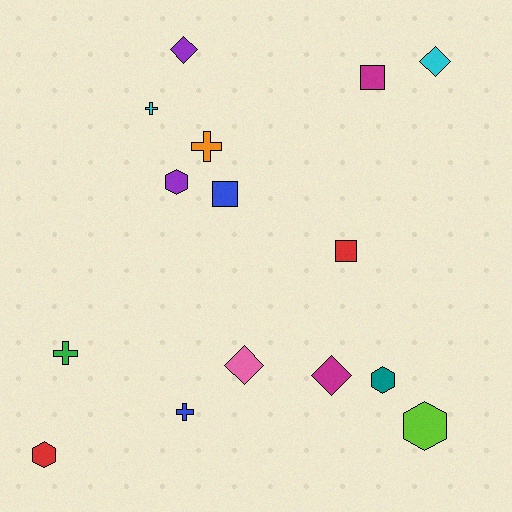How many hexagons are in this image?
There are 4 hexagons.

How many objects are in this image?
There are 15 objects.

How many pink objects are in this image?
There is 1 pink object.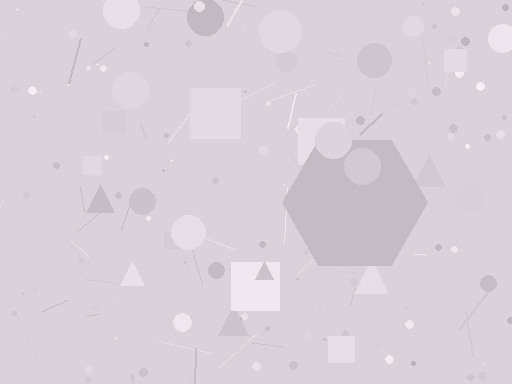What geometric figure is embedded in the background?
A hexagon is embedded in the background.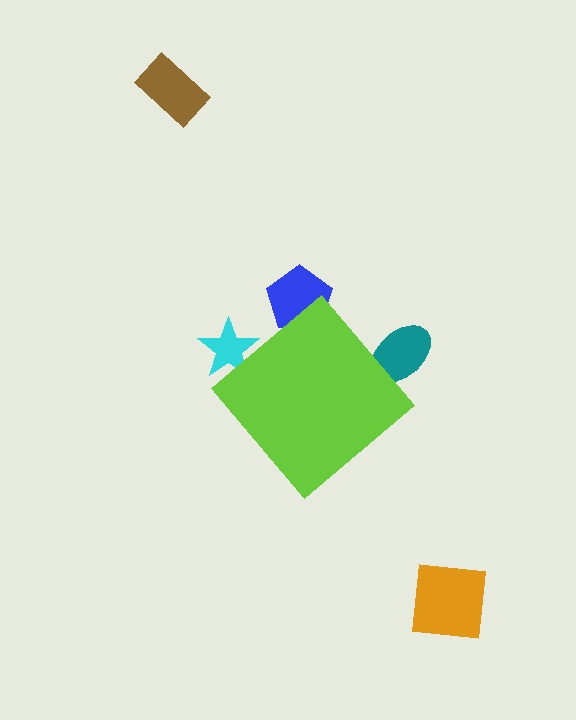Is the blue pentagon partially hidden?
Yes, the blue pentagon is partially hidden behind the lime diamond.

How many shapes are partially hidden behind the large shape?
3 shapes are partially hidden.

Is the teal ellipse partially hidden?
Yes, the teal ellipse is partially hidden behind the lime diamond.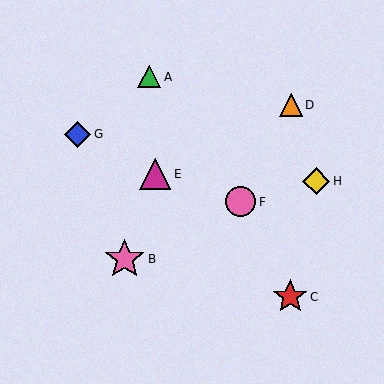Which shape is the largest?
The pink star (labeled B) is the largest.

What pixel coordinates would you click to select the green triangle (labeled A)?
Click at (149, 77) to select the green triangle A.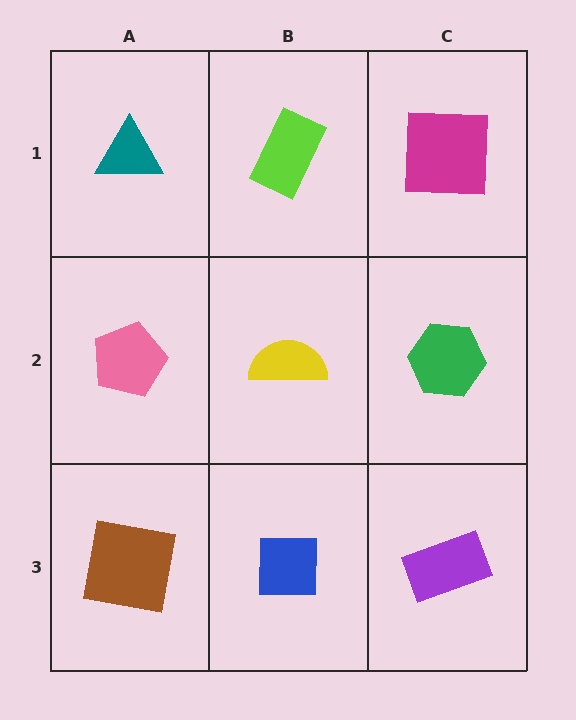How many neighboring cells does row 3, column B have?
3.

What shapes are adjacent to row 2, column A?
A teal triangle (row 1, column A), a brown square (row 3, column A), a yellow semicircle (row 2, column B).